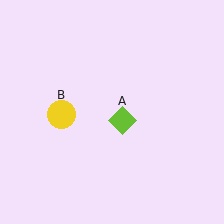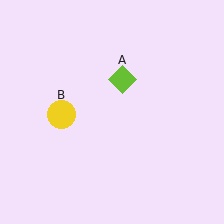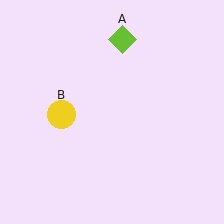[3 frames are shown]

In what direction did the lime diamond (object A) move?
The lime diamond (object A) moved up.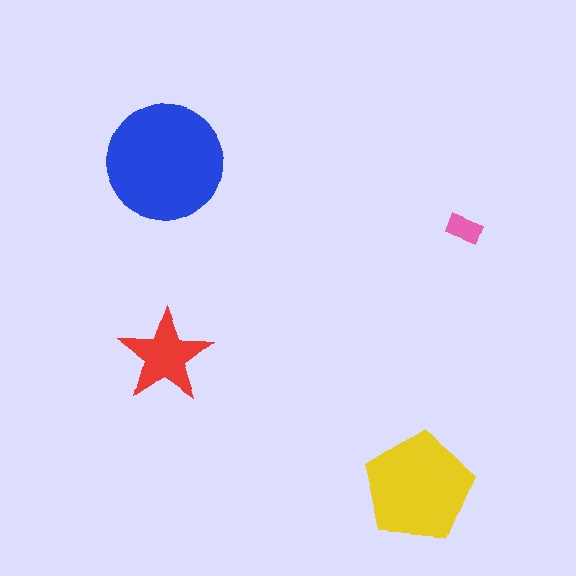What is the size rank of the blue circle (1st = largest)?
1st.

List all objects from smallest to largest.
The pink rectangle, the red star, the yellow pentagon, the blue circle.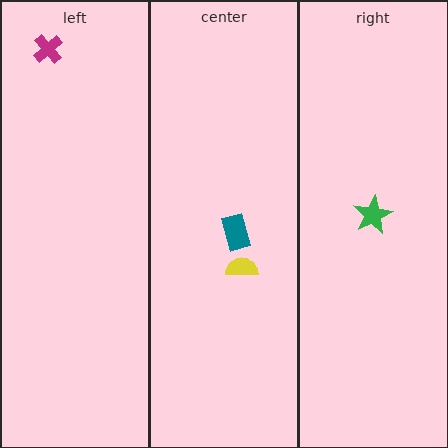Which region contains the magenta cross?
The left region.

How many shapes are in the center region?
2.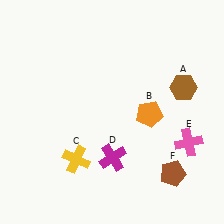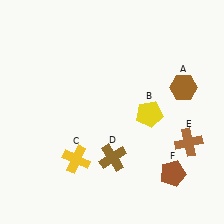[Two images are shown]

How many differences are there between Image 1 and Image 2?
There are 3 differences between the two images.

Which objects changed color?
B changed from orange to yellow. D changed from magenta to brown. E changed from pink to brown.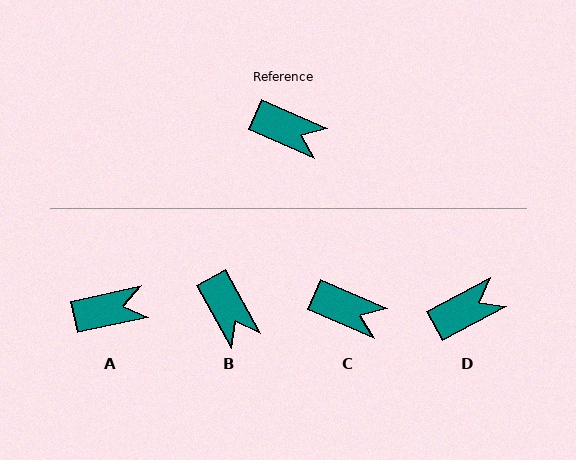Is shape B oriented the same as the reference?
No, it is off by about 37 degrees.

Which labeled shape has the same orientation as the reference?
C.